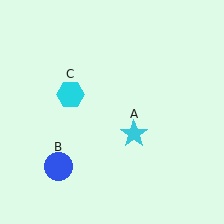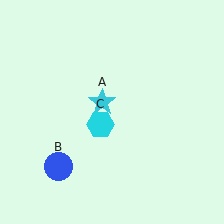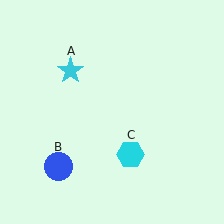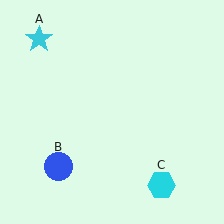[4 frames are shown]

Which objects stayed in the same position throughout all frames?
Blue circle (object B) remained stationary.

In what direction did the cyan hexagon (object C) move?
The cyan hexagon (object C) moved down and to the right.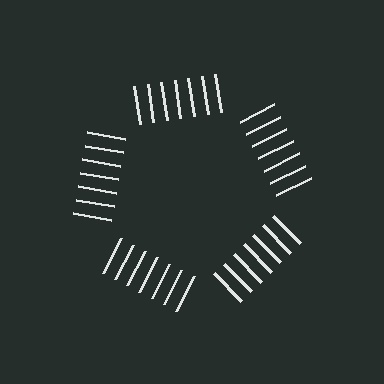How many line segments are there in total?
35 — 7 along each of the 5 edges.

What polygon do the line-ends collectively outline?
An illusory pentagon — the line segments terminate on its edges but no continuous stroke is drawn.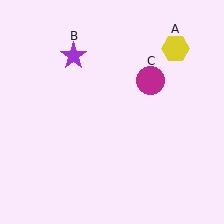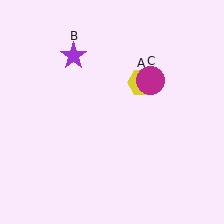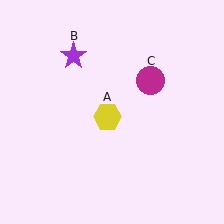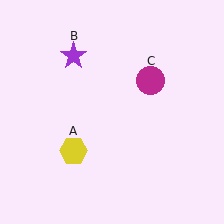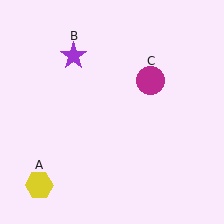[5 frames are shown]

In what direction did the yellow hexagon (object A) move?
The yellow hexagon (object A) moved down and to the left.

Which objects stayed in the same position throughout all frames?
Purple star (object B) and magenta circle (object C) remained stationary.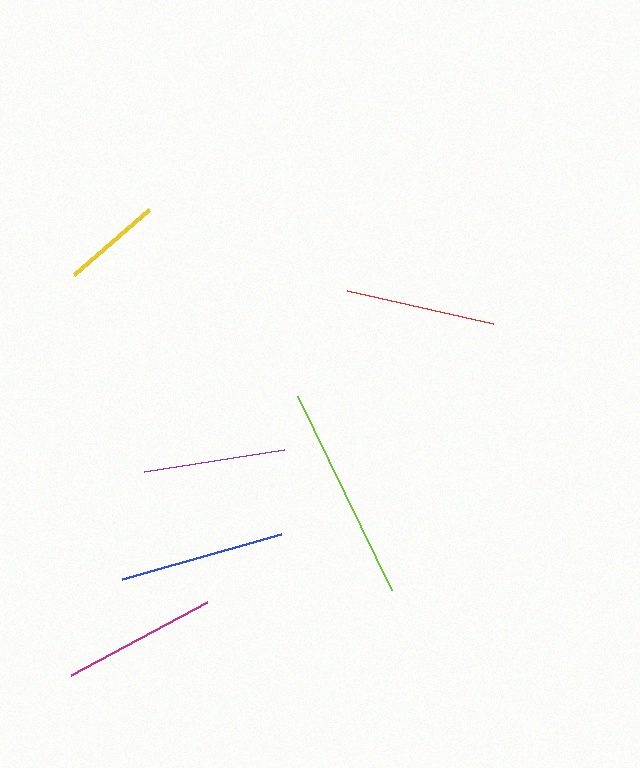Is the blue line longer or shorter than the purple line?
The blue line is longer than the purple line.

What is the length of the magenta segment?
The magenta segment is approximately 155 pixels long.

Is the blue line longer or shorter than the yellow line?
The blue line is longer than the yellow line.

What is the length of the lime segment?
The lime segment is approximately 215 pixels long.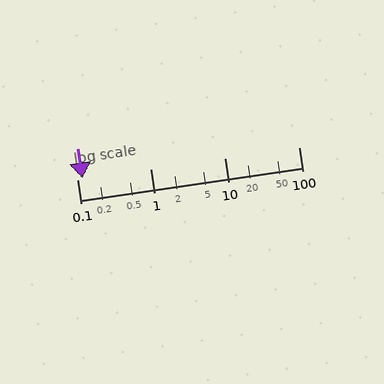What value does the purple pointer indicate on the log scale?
The pointer indicates approximately 0.12.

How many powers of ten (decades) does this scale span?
The scale spans 3 decades, from 0.1 to 100.